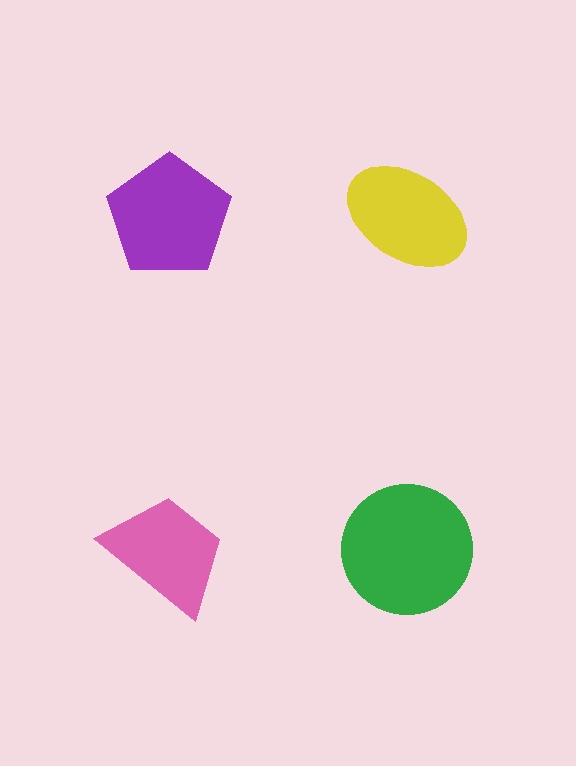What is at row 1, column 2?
A yellow ellipse.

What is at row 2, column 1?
A pink trapezoid.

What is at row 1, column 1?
A purple pentagon.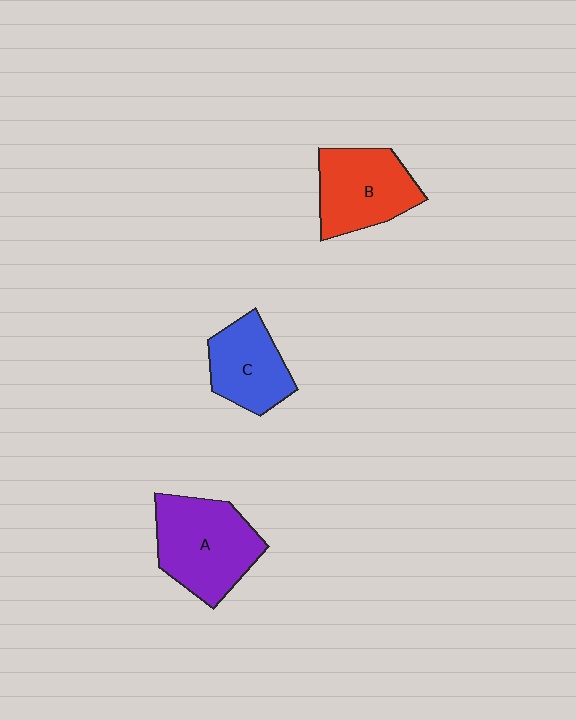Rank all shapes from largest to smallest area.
From largest to smallest: A (purple), B (red), C (blue).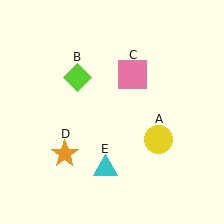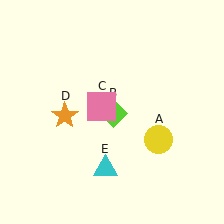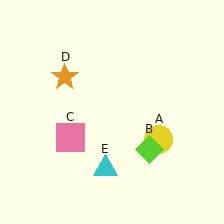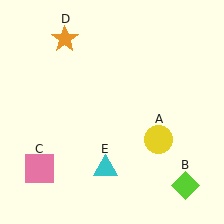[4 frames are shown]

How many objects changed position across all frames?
3 objects changed position: lime diamond (object B), pink square (object C), orange star (object D).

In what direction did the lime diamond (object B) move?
The lime diamond (object B) moved down and to the right.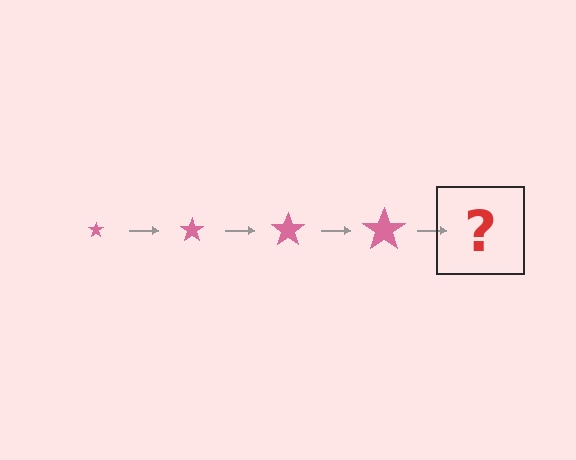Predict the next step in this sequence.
The next step is a pink star, larger than the previous one.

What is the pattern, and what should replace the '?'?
The pattern is that the star gets progressively larger each step. The '?' should be a pink star, larger than the previous one.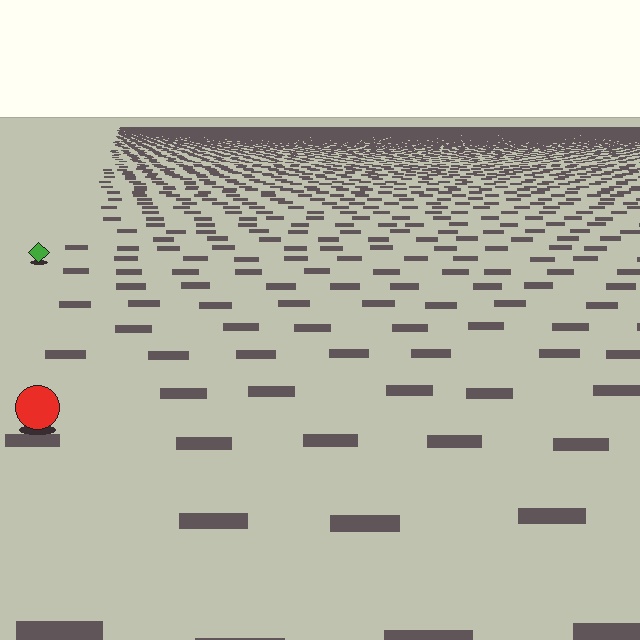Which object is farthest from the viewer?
The green diamond is farthest from the viewer. It appears smaller and the ground texture around it is denser.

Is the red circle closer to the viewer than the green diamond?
Yes. The red circle is closer — you can tell from the texture gradient: the ground texture is coarser near it.